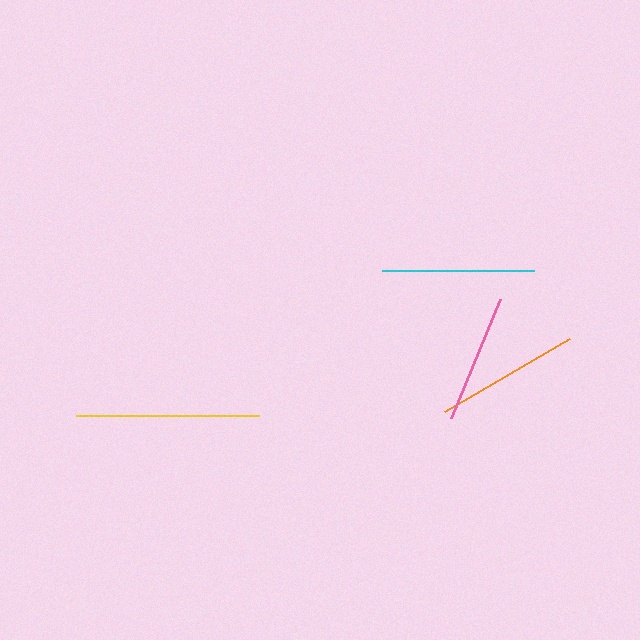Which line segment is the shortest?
The pink line is the shortest at approximately 129 pixels.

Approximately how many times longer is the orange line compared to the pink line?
The orange line is approximately 1.1 times the length of the pink line.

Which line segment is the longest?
The yellow line is the longest at approximately 183 pixels.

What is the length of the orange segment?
The orange segment is approximately 145 pixels long.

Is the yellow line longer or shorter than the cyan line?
The yellow line is longer than the cyan line.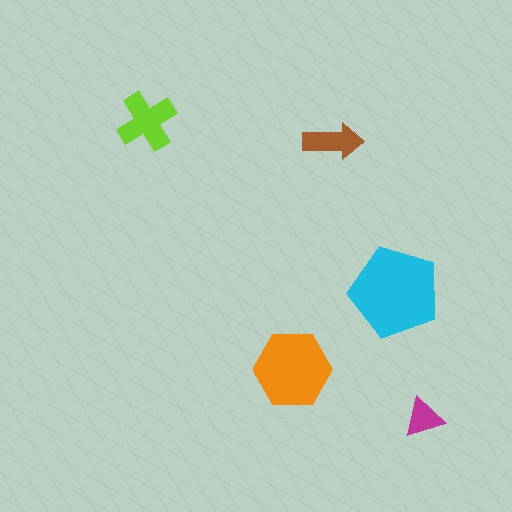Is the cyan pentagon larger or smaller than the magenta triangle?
Larger.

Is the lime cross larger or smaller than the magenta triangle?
Larger.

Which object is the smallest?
The magenta triangle.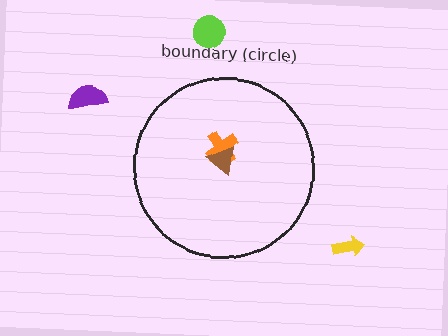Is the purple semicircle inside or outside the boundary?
Outside.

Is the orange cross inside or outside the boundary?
Inside.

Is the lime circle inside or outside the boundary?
Outside.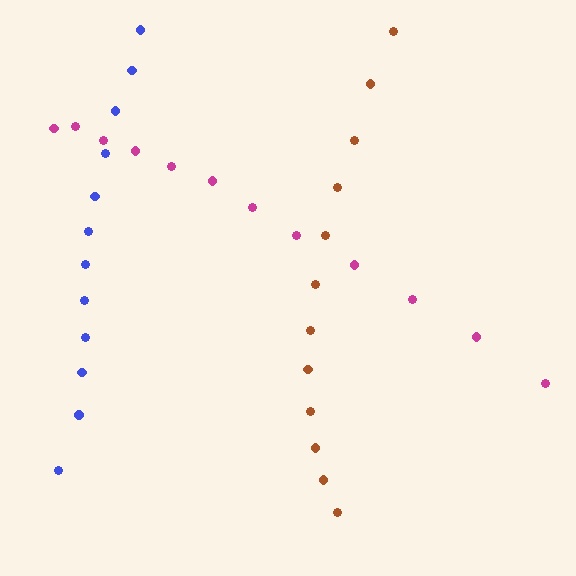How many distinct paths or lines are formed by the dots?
There are 3 distinct paths.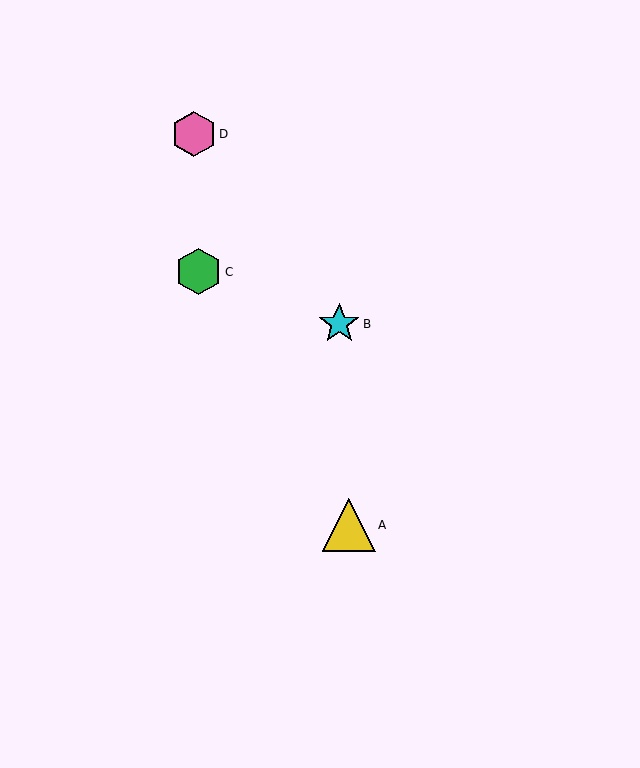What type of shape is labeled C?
Shape C is a green hexagon.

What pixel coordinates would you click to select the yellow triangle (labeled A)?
Click at (349, 525) to select the yellow triangle A.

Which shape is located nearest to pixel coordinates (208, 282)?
The green hexagon (labeled C) at (198, 272) is nearest to that location.